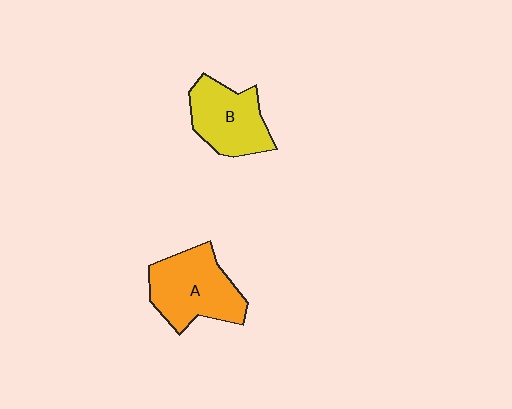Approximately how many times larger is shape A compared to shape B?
Approximately 1.2 times.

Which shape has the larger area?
Shape A (orange).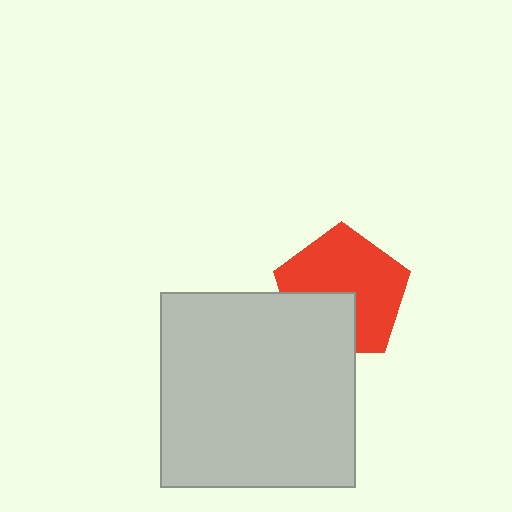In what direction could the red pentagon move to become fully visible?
The red pentagon could move up. That would shift it out from behind the light gray square entirely.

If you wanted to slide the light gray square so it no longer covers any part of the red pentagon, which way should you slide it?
Slide it down — that is the most direct way to separate the two shapes.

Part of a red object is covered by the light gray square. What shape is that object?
It is a pentagon.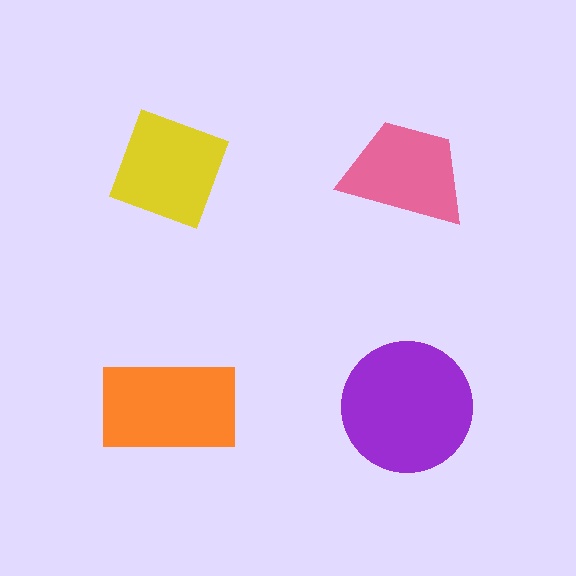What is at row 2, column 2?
A purple circle.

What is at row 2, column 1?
An orange rectangle.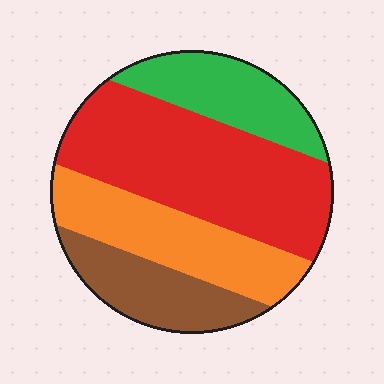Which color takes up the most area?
Red, at roughly 40%.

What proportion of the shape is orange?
Orange covers 24% of the shape.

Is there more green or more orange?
Orange.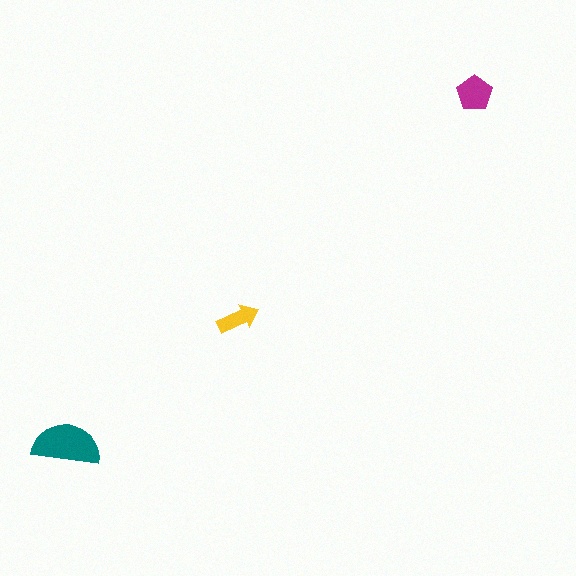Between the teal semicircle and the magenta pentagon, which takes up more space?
The teal semicircle.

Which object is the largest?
The teal semicircle.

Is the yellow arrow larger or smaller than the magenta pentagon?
Smaller.